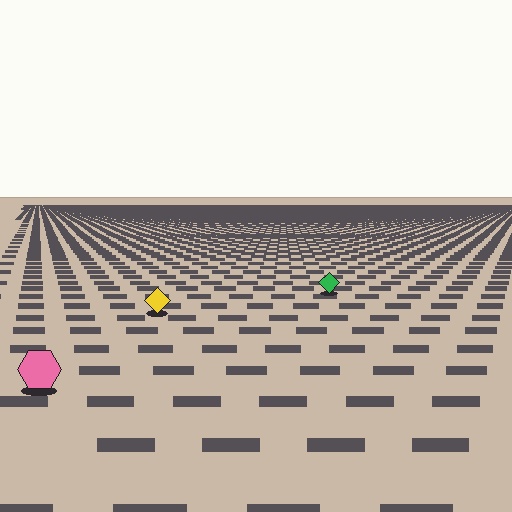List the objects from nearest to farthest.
From nearest to farthest: the pink hexagon, the yellow diamond, the green diamond.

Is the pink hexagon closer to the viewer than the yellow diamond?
Yes. The pink hexagon is closer — you can tell from the texture gradient: the ground texture is coarser near it.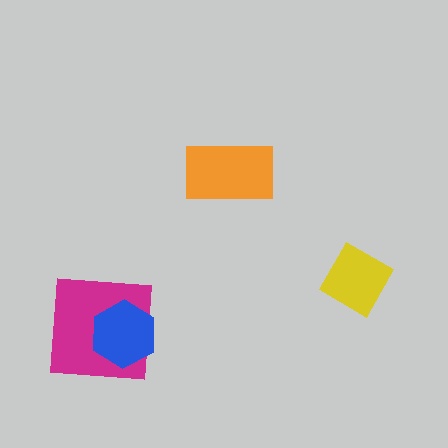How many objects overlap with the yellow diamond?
0 objects overlap with the yellow diamond.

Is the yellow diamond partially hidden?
No, no other shape covers it.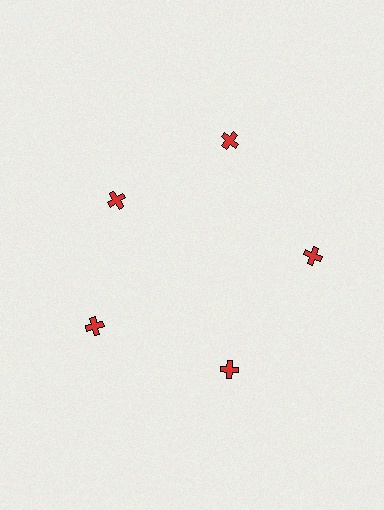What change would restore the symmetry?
The symmetry would be restored by moving it outward, back onto the ring so that all 5 crosses sit at equal angles and equal distance from the center.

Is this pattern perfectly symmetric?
No. The 5 red crosses are arranged in a ring, but one element near the 10 o'clock position is pulled inward toward the center, breaking the 5-fold rotational symmetry.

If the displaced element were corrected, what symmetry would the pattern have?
It would have 5-fold rotational symmetry — the pattern would map onto itself every 72 degrees.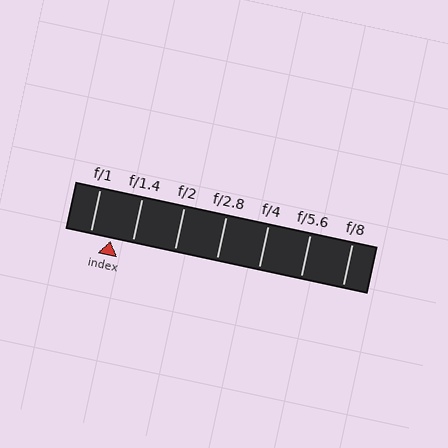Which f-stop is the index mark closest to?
The index mark is closest to f/1.4.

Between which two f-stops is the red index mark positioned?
The index mark is between f/1 and f/1.4.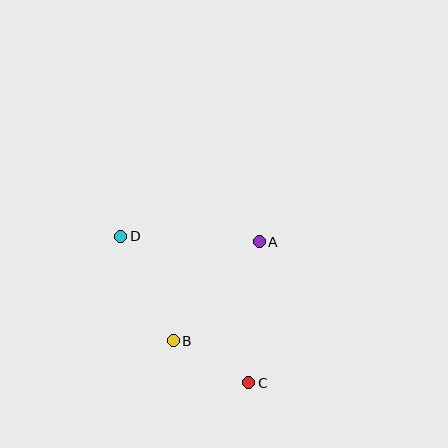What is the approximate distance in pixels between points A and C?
The distance between A and C is approximately 141 pixels.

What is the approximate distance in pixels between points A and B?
The distance between A and B is approximately 131 pixels.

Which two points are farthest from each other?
Points C and D are farthest from each other.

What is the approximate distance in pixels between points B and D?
The distance between B and D is approximately 117 pixels.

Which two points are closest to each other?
Points B and C are closest to each other.